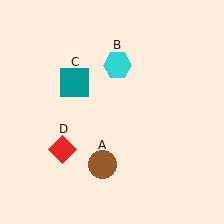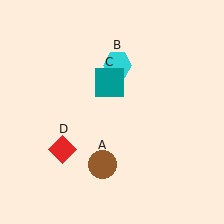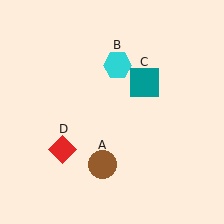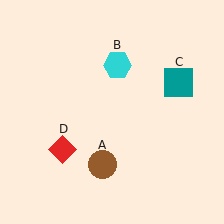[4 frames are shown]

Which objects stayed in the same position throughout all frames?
Brown circle (object A) and cyan hexagon (object B) and red diamond (object D) remained stationary.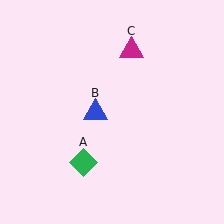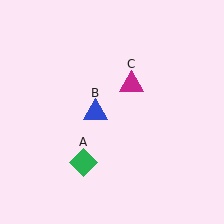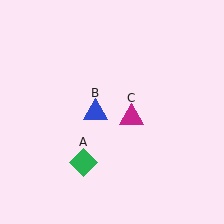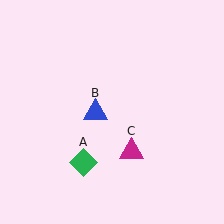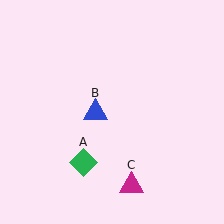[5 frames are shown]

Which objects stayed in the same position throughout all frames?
Green diamond (object A) and blue triangle (object B) remained stationary.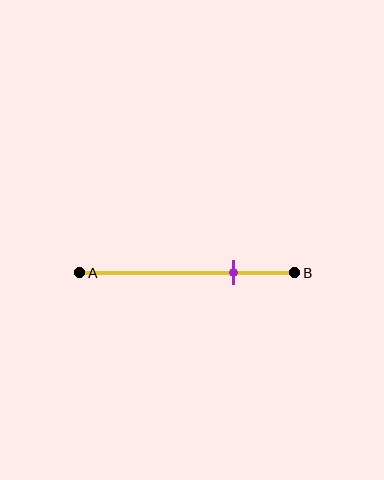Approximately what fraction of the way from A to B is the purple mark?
The purple mark is approximately 70% of the way from A to B.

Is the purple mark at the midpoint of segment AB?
No, the mark is at about 70% from A, not at the 50% midpoint.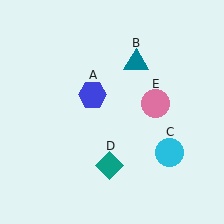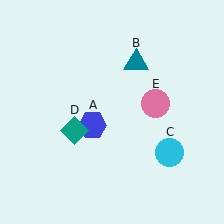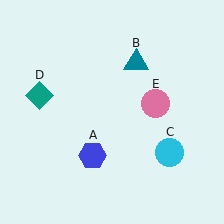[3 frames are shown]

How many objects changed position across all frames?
2 objects changed position: blue hexagon (object A), teal diamond (object D).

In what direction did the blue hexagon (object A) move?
The blue hexagon (object A) moved down.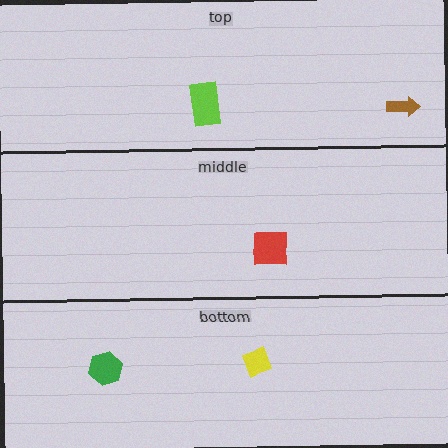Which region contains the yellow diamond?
The bottom region.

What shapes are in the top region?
The lime rectangle, the brown arrow.